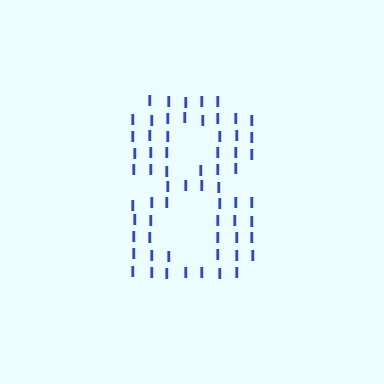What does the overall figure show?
The overall figure shows the digit 8.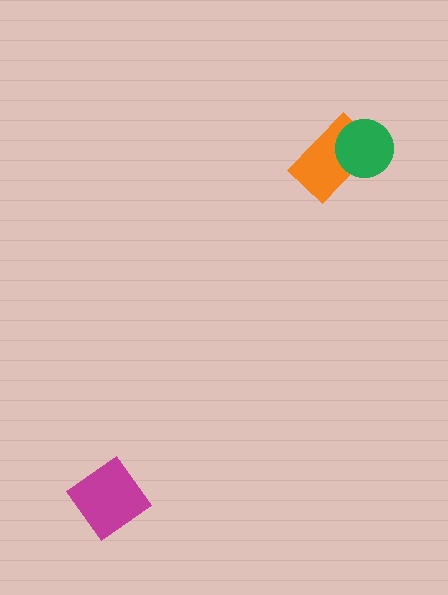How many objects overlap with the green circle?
1 object overlaps with the green circle.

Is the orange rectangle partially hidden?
Yes, it is partially covered by another shape.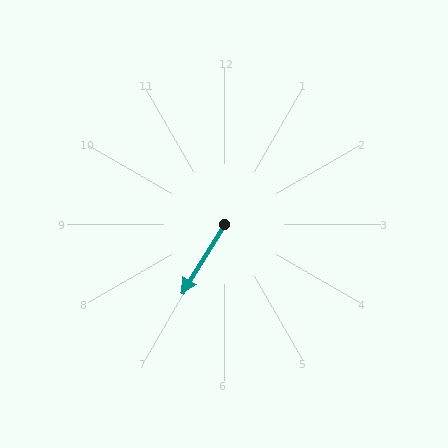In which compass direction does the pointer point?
Southwest.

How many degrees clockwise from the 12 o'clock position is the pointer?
Approximately 212 degrees.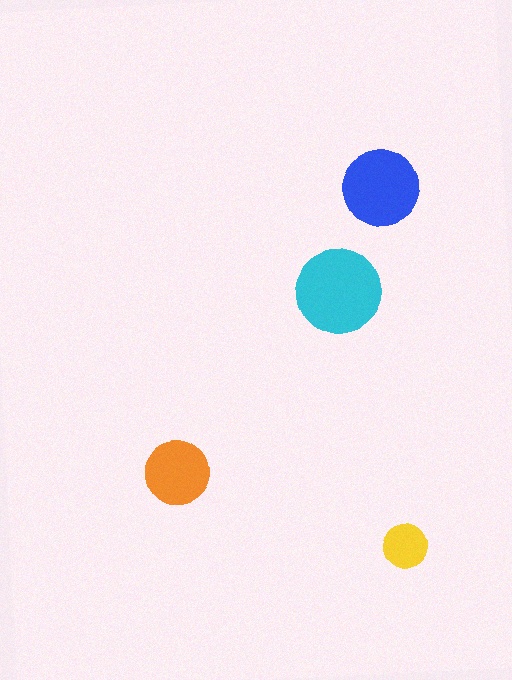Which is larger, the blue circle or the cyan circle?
The cyan one.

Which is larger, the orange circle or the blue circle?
The blue one.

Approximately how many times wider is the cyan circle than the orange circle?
About 1.5 times wider.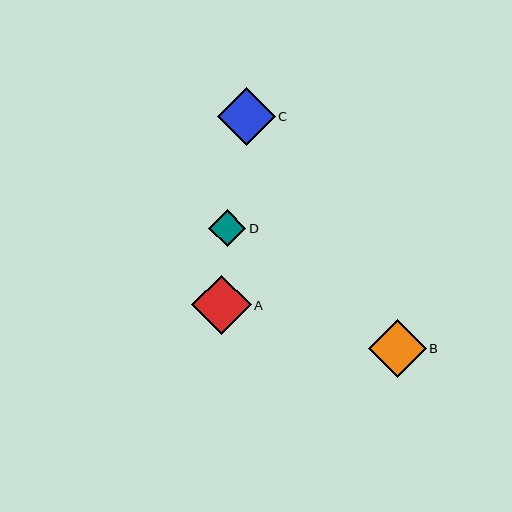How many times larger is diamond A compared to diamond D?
Diamond A is approximately 1.6 times the size of diamond D.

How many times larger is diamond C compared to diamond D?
Diamond C is approximately 1.6 times the size of diamond D.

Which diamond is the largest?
Diamond A is the largest with a size of approximately 60 pixels.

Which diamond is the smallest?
Diamond D is the smallest with a size of approximately 37 pixels.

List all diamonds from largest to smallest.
From largest to smallest: A, C, B, D.